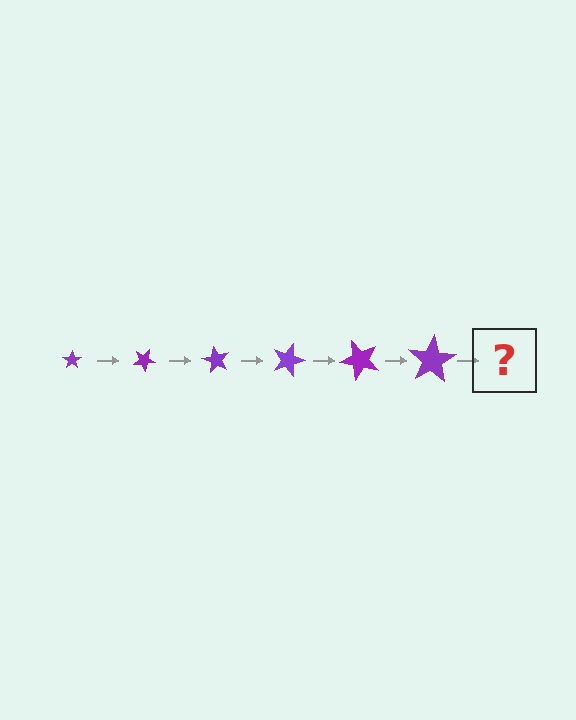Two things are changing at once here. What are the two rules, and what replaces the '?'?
The two rules are that the star grows larger each step and it rotates 30 degrees each step. The '?' should be a star, larger than the previous one and rotated 180 degrees from the start.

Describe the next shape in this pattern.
It should be a star, larger than the previous one and rotated 180 degrees from the start.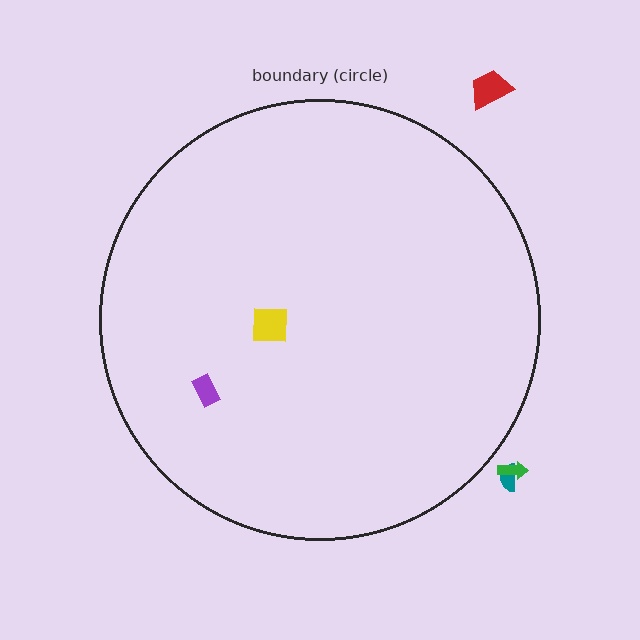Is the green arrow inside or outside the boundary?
Outside.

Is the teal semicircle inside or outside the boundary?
Outside.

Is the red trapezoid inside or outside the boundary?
Outside.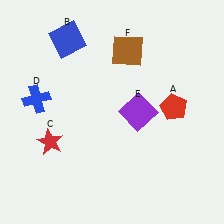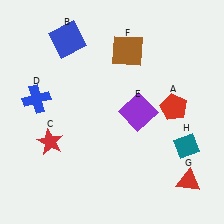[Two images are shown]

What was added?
A red triangle (G), a teal diamond (H) were added in Image 2.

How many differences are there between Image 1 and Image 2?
There are 2 differences between the two images.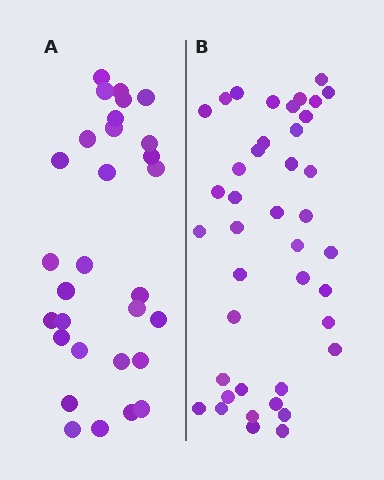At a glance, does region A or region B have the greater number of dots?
Region B (the right region) has more dots.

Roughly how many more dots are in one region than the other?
Region B has roughly 12 or so more dots than region A.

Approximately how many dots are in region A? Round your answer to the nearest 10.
About 30 dots.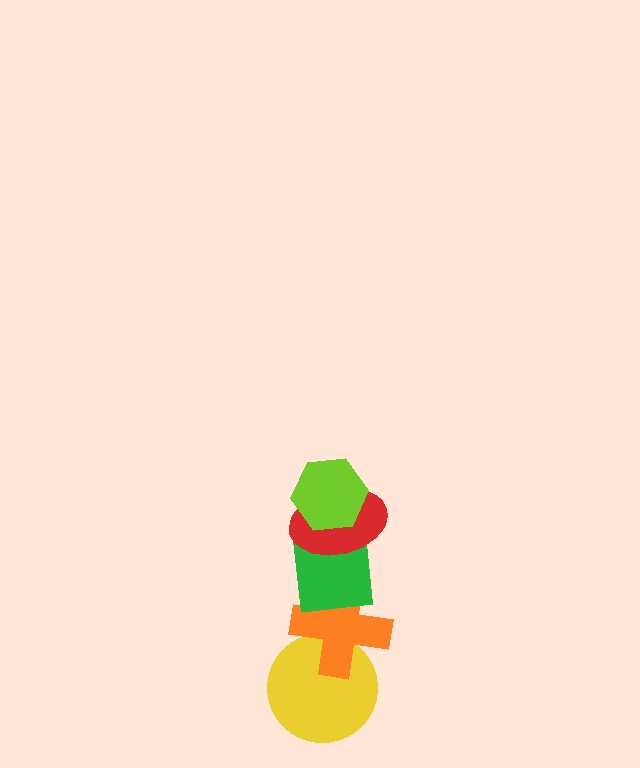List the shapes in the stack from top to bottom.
From top to bottom: the lime hexagon, the red ellipse, the green square, the orange cross, the yellow circle.